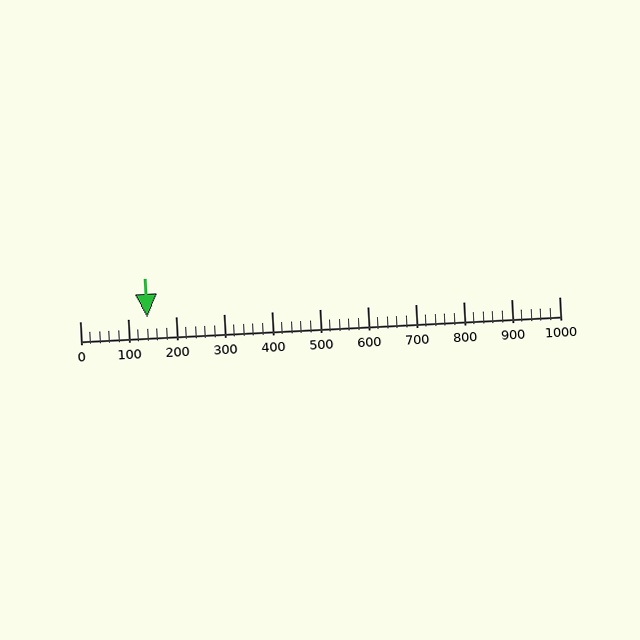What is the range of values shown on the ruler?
The ruler shows values from 0 to 1000.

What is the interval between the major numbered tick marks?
The major tick marks are spaced 100 units apart.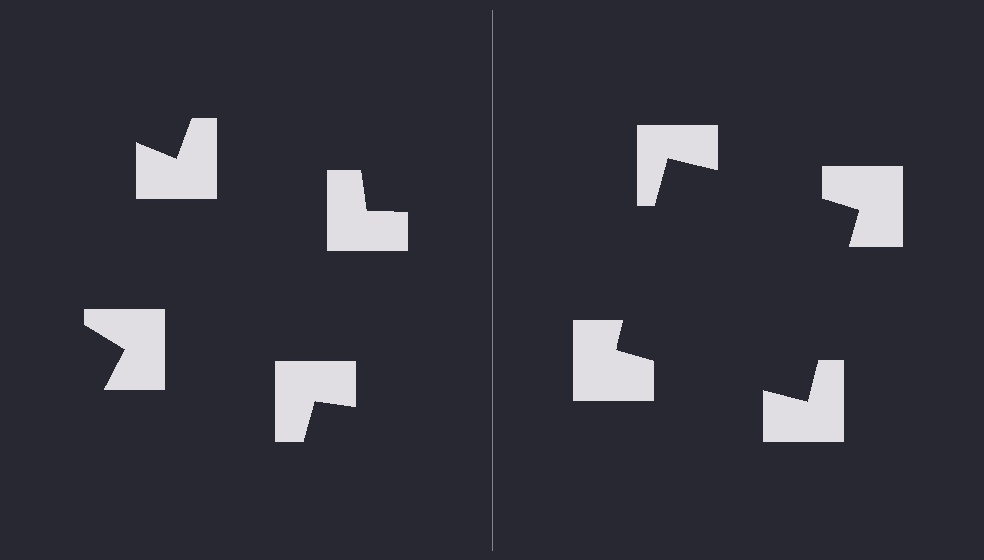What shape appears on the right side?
An illusory square.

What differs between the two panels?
The notched squares are positioned identically on both sides; only the wedge orientations differ. On the right they align to a square; on the left they are misaligned.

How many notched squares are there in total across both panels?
8 — 4 on each side.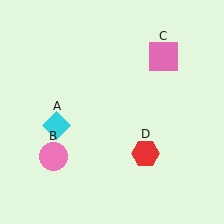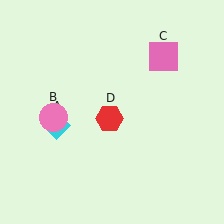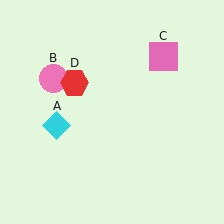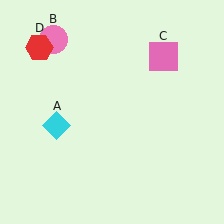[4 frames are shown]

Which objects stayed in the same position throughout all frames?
Cyan diamond (object A) and pink square (object C) remained stationary.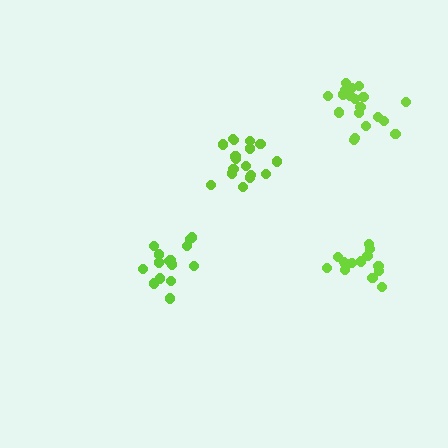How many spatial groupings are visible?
There are 4 spatial groupings.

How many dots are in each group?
Group 1: 17 dots, Group 2: 15 dots, Group 3: 19 dots, Group 4: 15 dots (66 total).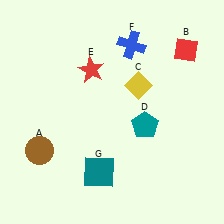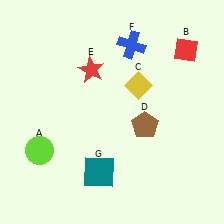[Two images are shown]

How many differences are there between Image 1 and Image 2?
There are 2 differences between the two images.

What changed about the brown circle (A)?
In Image 1, A is brown. In Image 2, it changed to lime.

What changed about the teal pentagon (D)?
In Image 1, D is teal. In Image 2, it changed to brown.